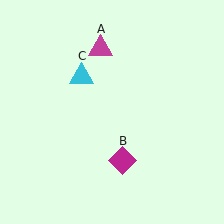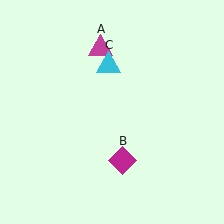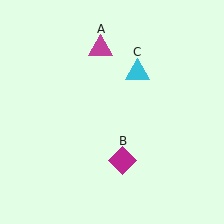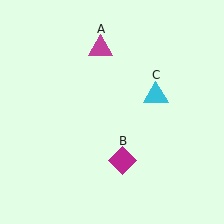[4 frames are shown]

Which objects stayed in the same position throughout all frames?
Magenta triangle (object A) and magenta diamond (object B) remained stationary.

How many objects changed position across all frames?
1 object changed position: cyan triangle (object C).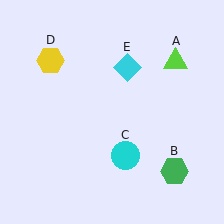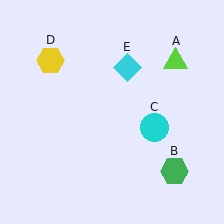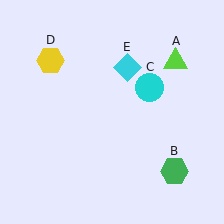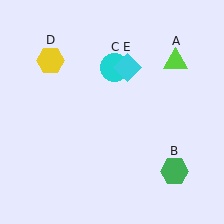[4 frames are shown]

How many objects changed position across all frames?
1 object changed position: cyan circle (object C).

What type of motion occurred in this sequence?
The cyan circle (object C) rotated counterclockwise around the center of the scene.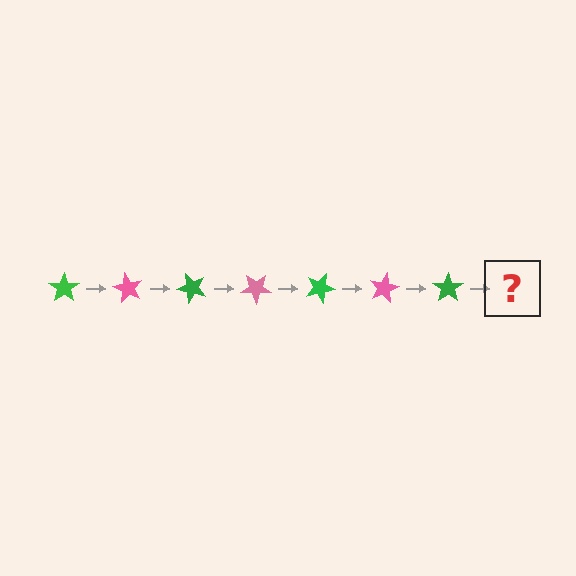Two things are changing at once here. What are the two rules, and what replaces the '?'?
The two rules are that it rotates 60 degrees each step and the color cycles through green and pink. The '?' should be a pink star, rotated 420 degrees from the start.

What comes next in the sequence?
The next element should be a pink star, rotated 420 degrees from the start.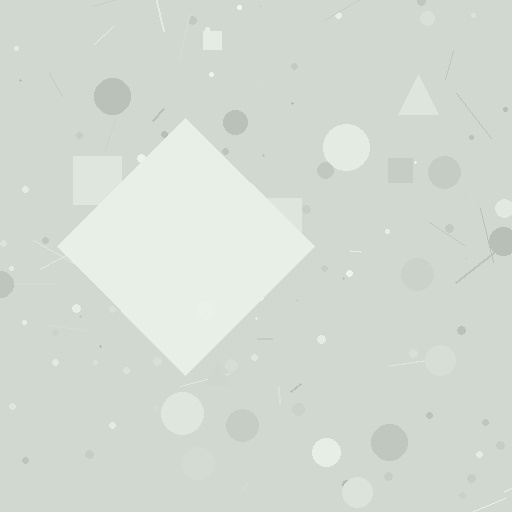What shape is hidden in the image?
A diamond is hidden in the image.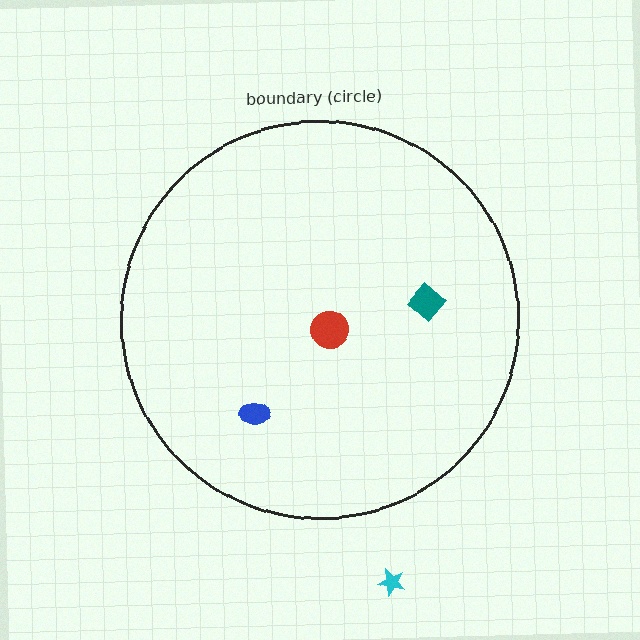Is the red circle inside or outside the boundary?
Inside.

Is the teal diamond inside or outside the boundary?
Inside.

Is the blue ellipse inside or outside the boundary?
Inside.